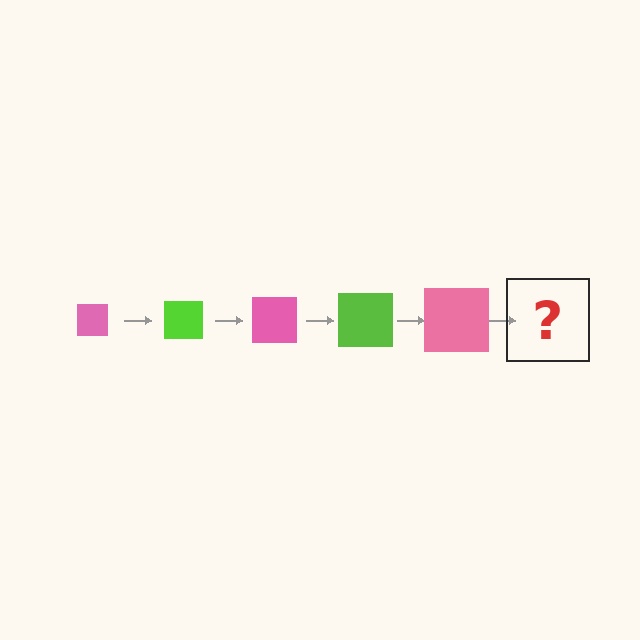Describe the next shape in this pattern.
It should be a lime square, larger than the previous one.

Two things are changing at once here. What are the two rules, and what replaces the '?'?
The two rules are that the square grows larger each step and the color cycles through pink and lime. The '?' should be a lime square, larger than the previous one.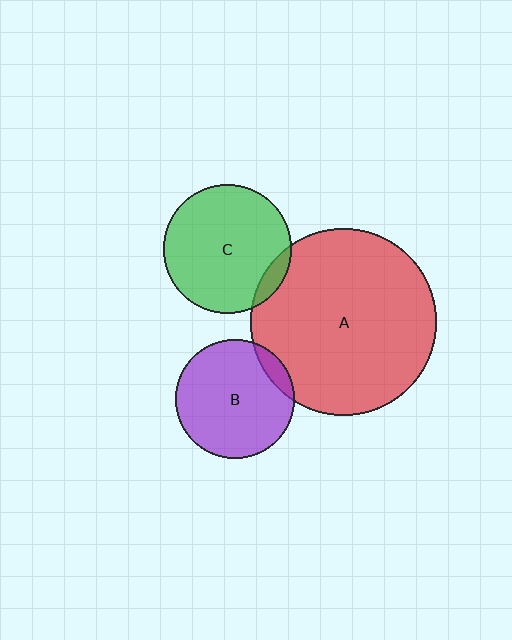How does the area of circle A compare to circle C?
Approximately 2.1 times.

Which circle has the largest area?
Circle A (red).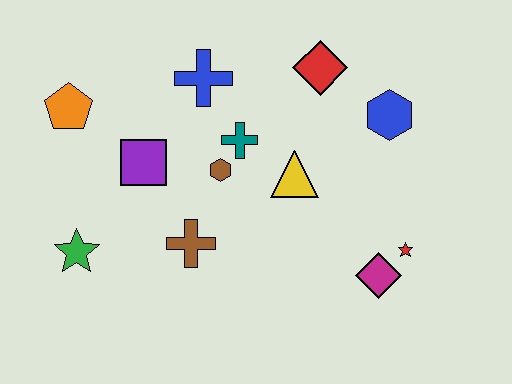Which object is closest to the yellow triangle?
The teal cross is closest to the yellow triangle.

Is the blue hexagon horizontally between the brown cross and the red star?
Yes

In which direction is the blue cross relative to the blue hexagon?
The blue cross is to the left of the blue hexagon.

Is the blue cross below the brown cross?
No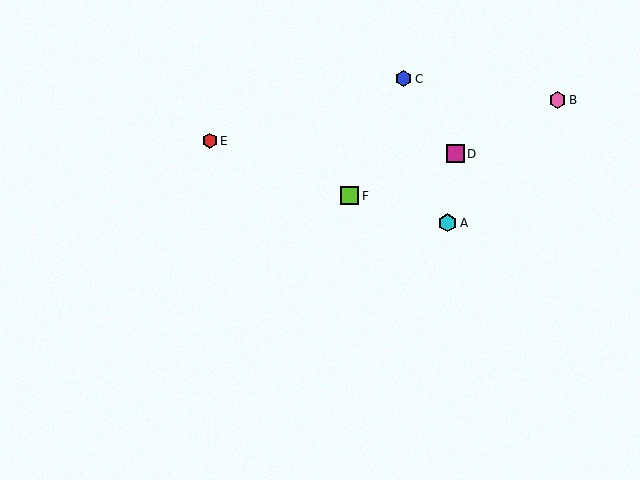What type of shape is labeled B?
Shape B is a pink hexagon.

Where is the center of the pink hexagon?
The center of the pink hexagon is at (557, 100).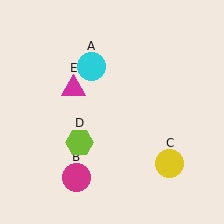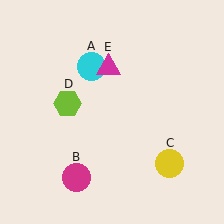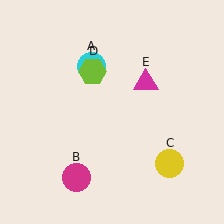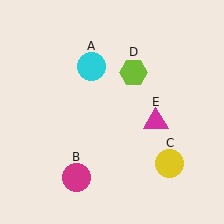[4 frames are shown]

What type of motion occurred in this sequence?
The lime hexagon (object D), magenta triangle (object E) rotated clockwise around the center of the scene.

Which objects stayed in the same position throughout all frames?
Cyan circle (object A) and magenta circle (object B) and yellow circle (object C) remained stationary.